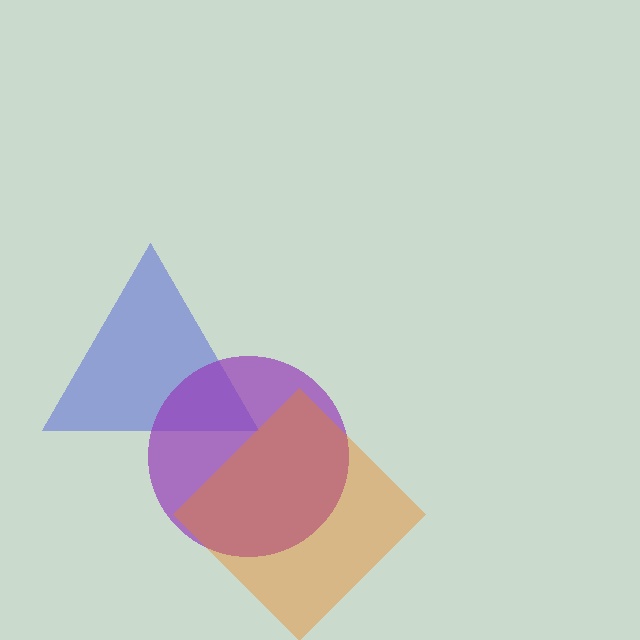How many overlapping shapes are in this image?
There are 3 overlapping shapes in the image.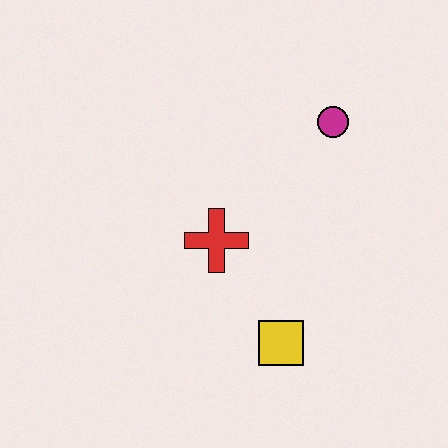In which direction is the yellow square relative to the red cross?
The yellow square is below the red cross.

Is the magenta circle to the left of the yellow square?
No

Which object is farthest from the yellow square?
The magenta circle is farthest from the yellow square.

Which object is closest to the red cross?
The yellow square is closest to the red cross.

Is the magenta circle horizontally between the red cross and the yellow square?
No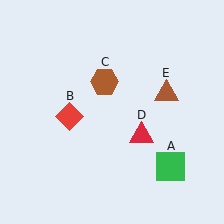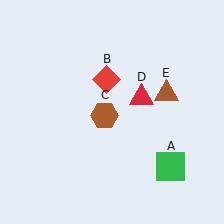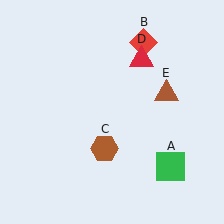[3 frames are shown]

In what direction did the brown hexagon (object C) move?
The brown hexagon (object C) moved down.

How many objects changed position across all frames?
3 objects changed position: red diamond (object B), brown hexagon (object C), red triangle (object D).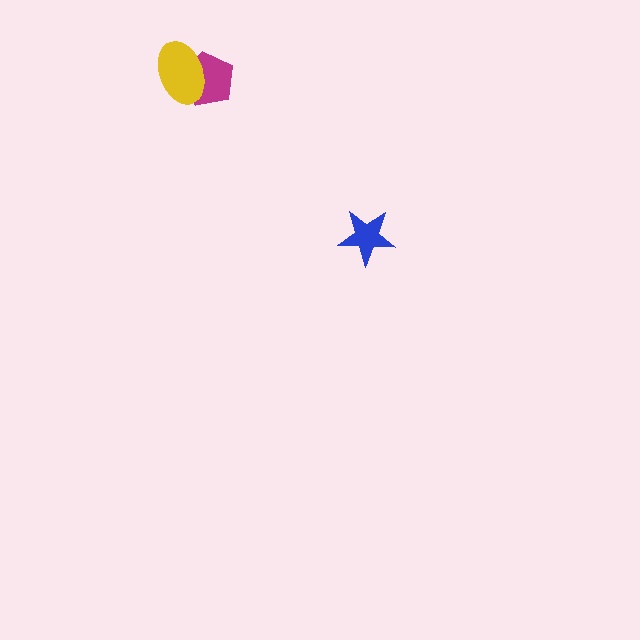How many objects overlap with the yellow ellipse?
1 object overlaps with the yellow ellipse.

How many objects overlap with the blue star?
0 objects overlap with the blue star.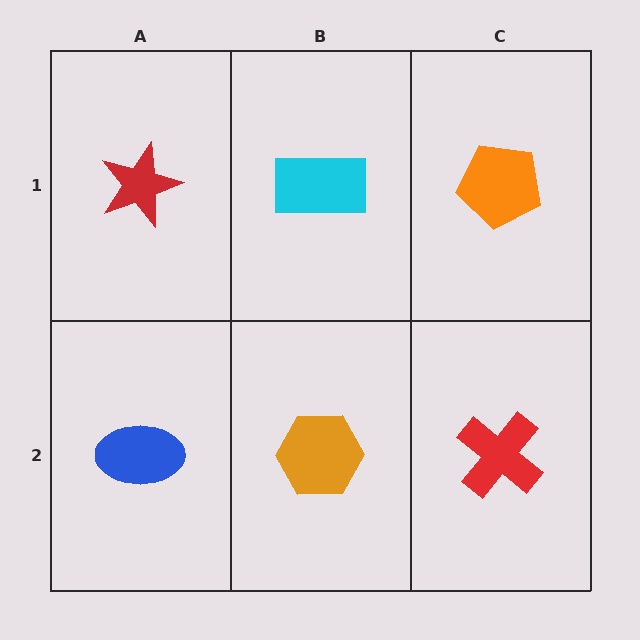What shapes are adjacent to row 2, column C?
An orange pentagon (row 1, column C), an orange hexagon (row 2, column B).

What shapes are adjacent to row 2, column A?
A red star (row 1, column A), an orange hexagon (row 2, column B).